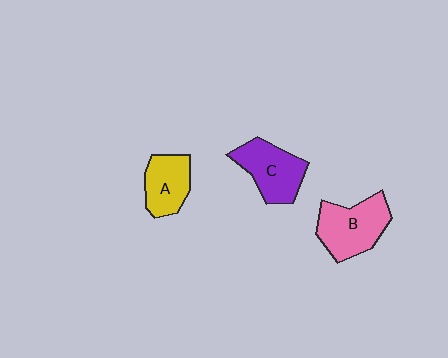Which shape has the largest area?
Shape B (pink).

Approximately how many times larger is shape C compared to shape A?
Approximately 1.2 times.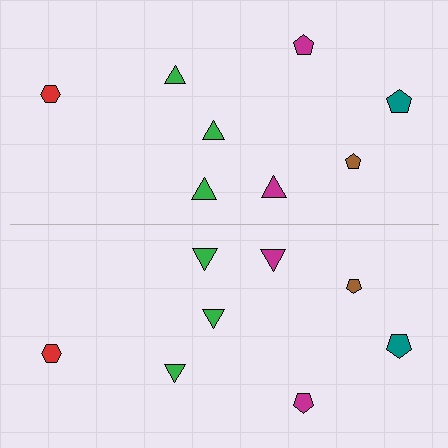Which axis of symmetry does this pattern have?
The pattern has a horizontal axis of symmetry running through the center of the image.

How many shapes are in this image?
There are 16 shapes in this image.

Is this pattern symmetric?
Yes, this pattern has bilateral (reflection) symmetry.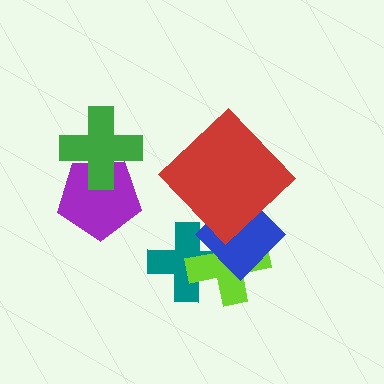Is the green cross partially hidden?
No, no other shape covers it.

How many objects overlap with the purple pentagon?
1 object overlaps with the purple pentagon.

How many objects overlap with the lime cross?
2 objects overlap with the lime cross.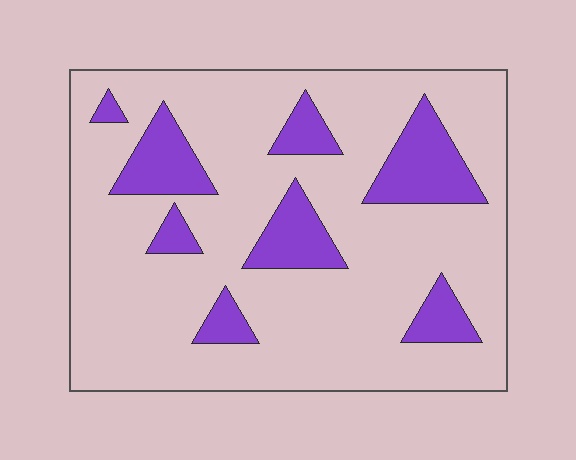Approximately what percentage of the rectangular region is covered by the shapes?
Approximately 20%.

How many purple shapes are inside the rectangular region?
8.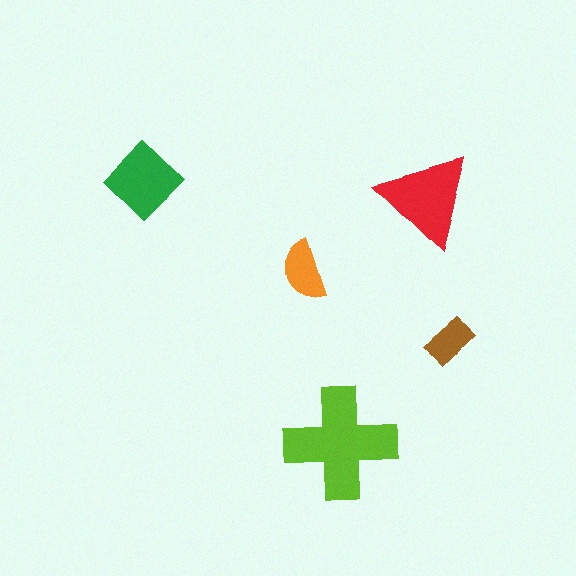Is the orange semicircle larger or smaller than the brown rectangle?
Larger.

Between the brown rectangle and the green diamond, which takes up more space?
The green diamond.